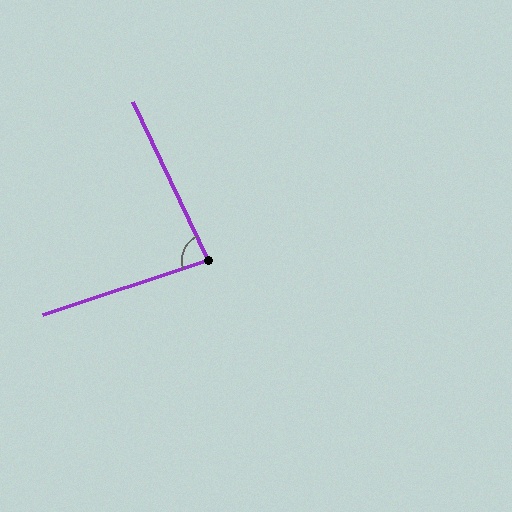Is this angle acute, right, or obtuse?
It is acute.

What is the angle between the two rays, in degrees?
Approximately 83 degrees.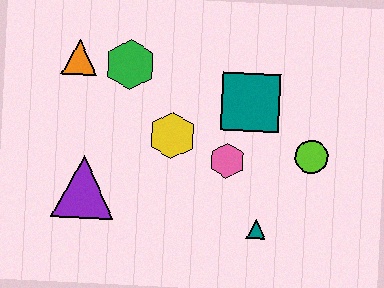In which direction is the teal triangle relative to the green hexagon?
The teal triangle is below the green hexagon.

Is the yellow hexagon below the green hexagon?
Yes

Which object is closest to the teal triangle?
The pink hexagon is closest to the teal triangle.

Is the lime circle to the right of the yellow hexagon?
Yes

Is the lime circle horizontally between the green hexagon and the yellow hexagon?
No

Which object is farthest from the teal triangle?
The orange triangle is farthest from the teal triangle.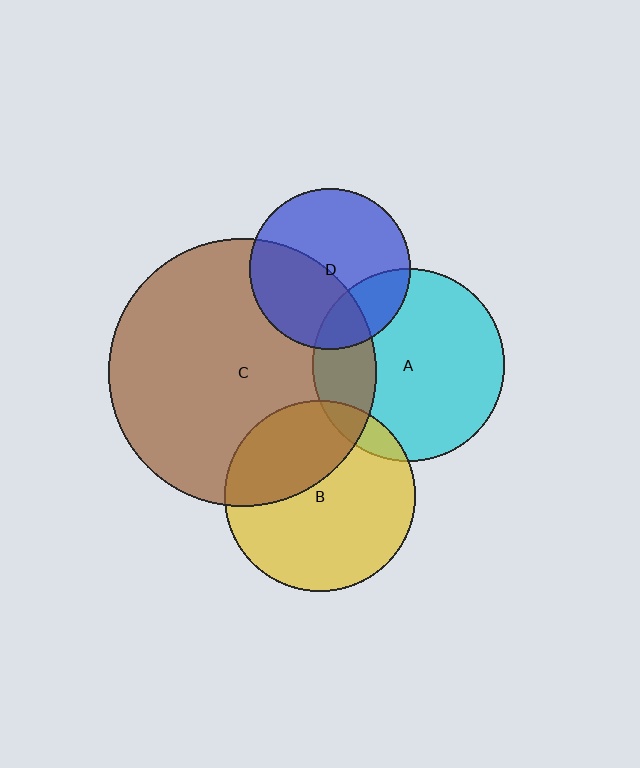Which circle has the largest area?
Circle C (brown).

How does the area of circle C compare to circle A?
Approximately 1.9 times.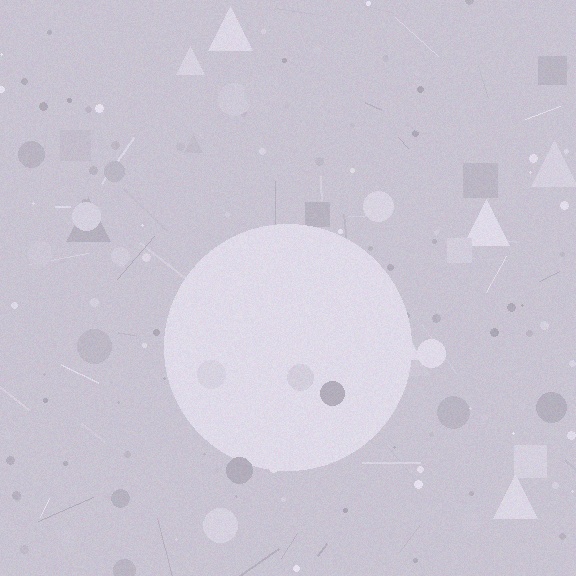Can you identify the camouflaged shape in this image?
The camouflaged shape is a circle.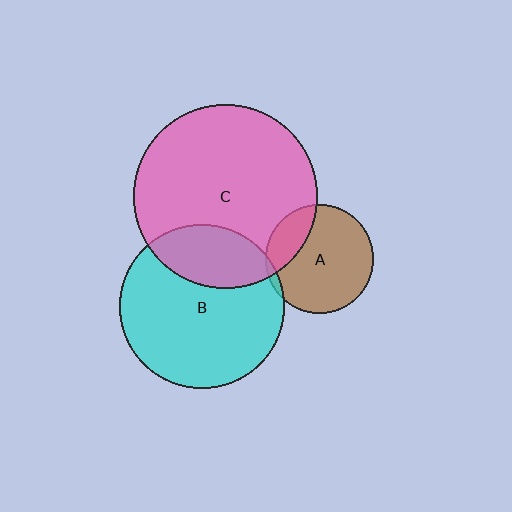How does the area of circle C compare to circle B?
Approximately 1.3 times.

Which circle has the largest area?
Circle C (pink).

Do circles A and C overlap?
Yes.